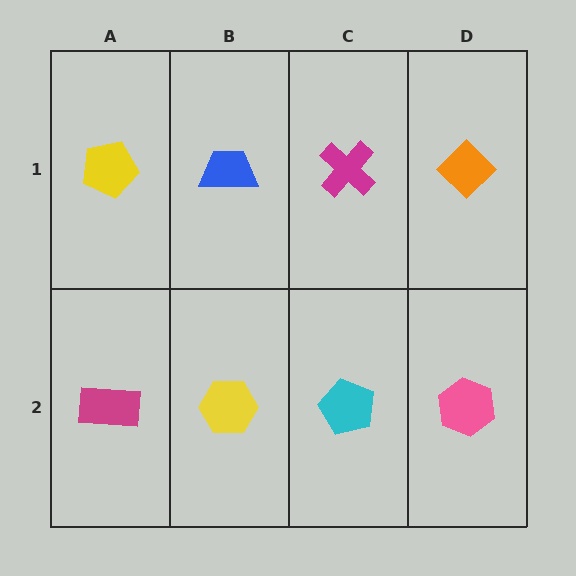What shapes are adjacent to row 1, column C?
A cyan pentagon (row 2, column C), a blue trapezoid (row 1, column B), an orange diamond (row 1, column D).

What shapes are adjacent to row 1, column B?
A yellow hexagon (row 2, column B), a yellow pentagon (row 1, column A), a magenta cross (row 1, column C).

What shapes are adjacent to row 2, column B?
A blue trapezoid (row 1, column B), a magenta rectangle (row 2, column A), a cyan pentagon (row 2, column C).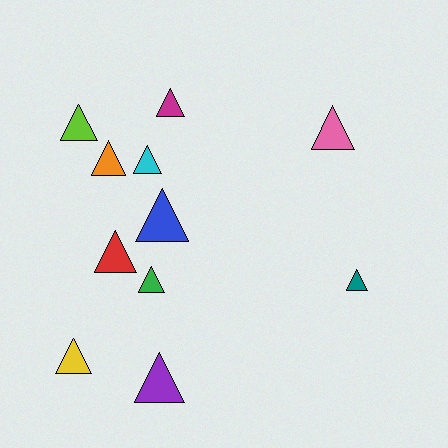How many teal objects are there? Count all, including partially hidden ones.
There is 1 teal object.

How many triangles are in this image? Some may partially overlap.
There are 11 triangles.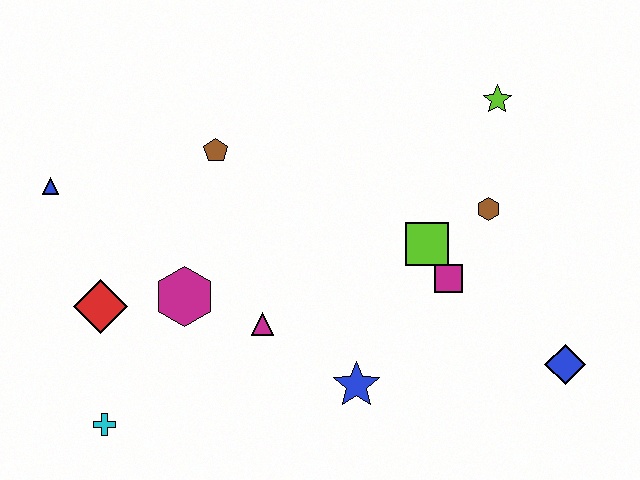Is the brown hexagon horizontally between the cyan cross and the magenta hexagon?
No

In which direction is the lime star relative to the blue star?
The lime star is above the blue star.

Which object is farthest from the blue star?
The blue triangle is farthest from the blue star.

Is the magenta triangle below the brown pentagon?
Yes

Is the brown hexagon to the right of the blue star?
Yes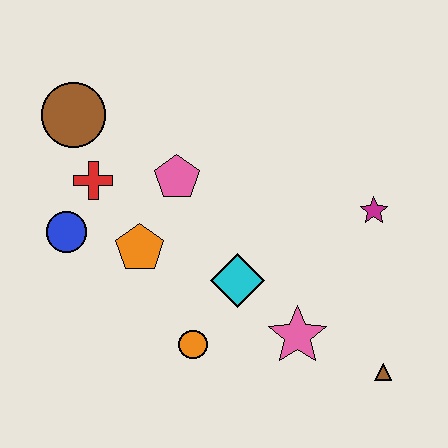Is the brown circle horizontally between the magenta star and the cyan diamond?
No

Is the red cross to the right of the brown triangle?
No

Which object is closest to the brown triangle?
The pink star is closest to the brown triangle.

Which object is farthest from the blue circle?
The brown triangle is farthest from the blue circle.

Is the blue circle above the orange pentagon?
Yes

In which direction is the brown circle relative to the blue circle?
The brown circle is above the blue circle.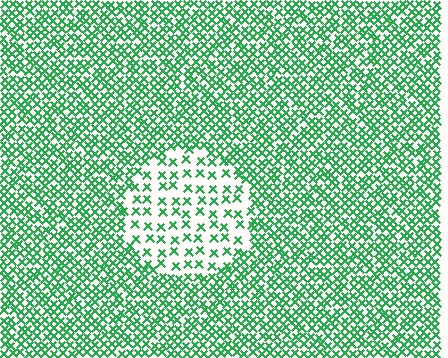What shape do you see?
I see a circle.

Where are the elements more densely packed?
The elements are more densely packed outside the circle boundary.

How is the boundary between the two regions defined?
The boundary is defined by a change in element density (approximately 2.4x ratio). All elements are the same color, size, and shape.